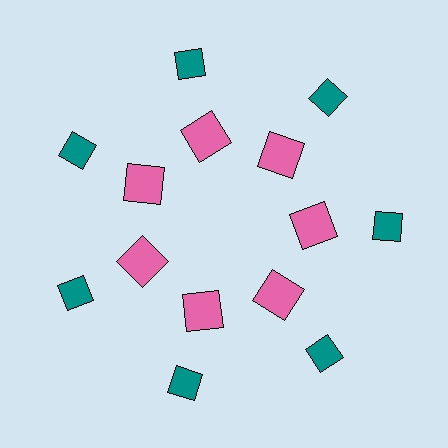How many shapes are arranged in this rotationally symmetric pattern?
There are 14 shapes, arranged in 7 groups of 2.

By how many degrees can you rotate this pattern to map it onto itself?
The pattern maps onto itself every 51 degrees of rotation.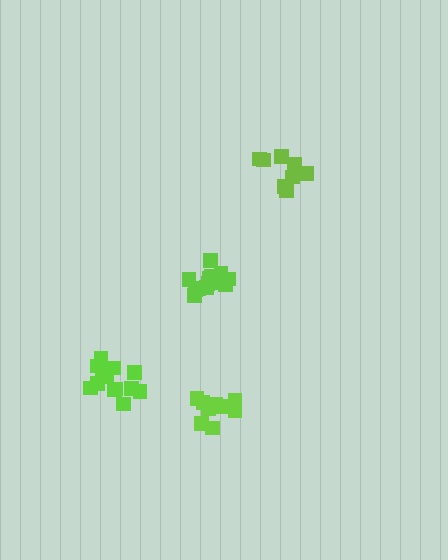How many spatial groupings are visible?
There are 4 spatial groupings.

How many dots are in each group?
Group 1: 9 dots, Group 2: 13 dots, Group 3: 14 dots, Group 4: 8 dots (44 total).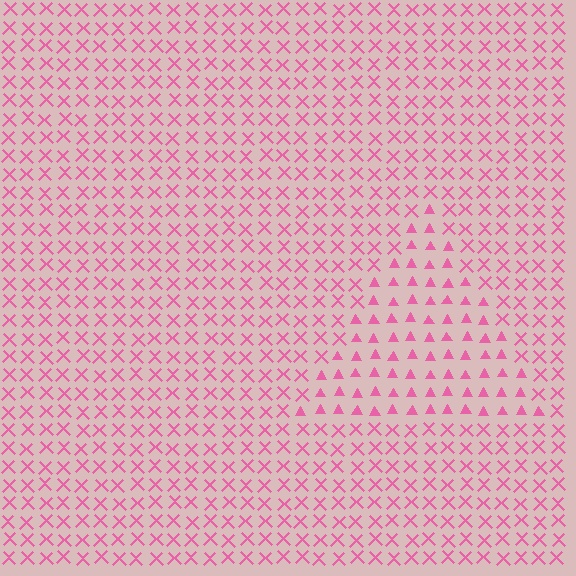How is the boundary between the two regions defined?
The boundary is defined by a change in element shape: triangles inside vs. X marks outside. All elements share the same color and spacing.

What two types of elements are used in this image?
The image uses triangles inside the triangle region and X marks outside it.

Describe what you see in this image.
The image is filled with small pink elements arranged in a uniform grid. A triangle-shaped region contains triangles, while the surrounding area contains X marks. The boundary is defined purely by the change in element shape.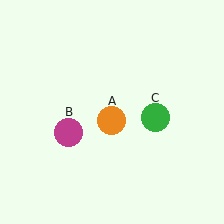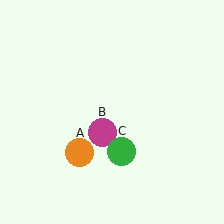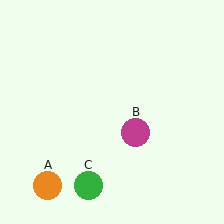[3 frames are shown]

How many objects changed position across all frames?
3 objects changed position: orange circle (object A), magenta circle (object B), green circle (object C).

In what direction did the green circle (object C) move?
The green circle (object C) moved down and to the left.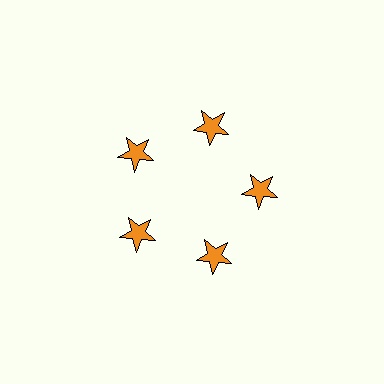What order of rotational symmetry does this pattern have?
This pattern has 5-fold rotational symmetry.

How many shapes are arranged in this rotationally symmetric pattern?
There are 5 shapes, arranged in 5 groups of 1.